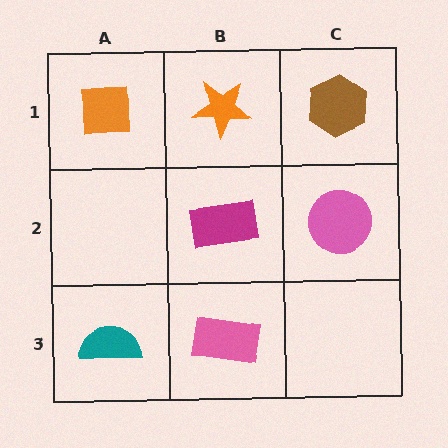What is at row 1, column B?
An orange star.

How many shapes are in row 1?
3 shapes.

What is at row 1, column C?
A brown hexagon.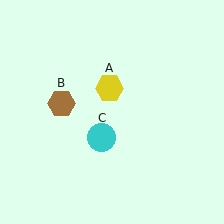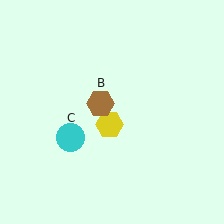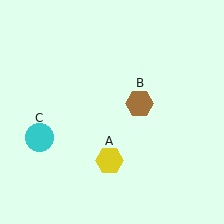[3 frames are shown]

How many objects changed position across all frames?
3 objects changed position: yellow hexagon (object A), brown hexagon (object B), cyan circle (object C).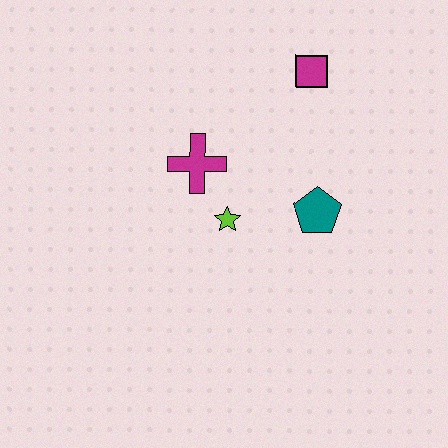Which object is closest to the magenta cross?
The lime star is closest to the magenta cross.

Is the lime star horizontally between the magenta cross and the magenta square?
Yes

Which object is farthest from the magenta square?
The lime star is farthest from the magenta square.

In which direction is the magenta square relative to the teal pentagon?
The magenta square is above the teal pentagon.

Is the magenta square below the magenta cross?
No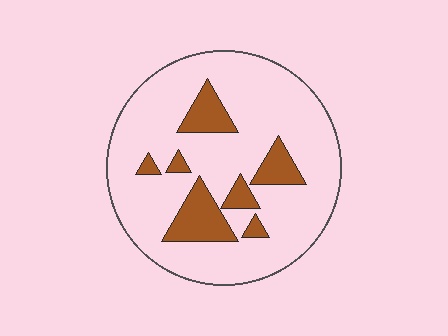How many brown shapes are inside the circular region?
7.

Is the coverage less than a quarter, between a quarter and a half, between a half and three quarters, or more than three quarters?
Less than a quarter.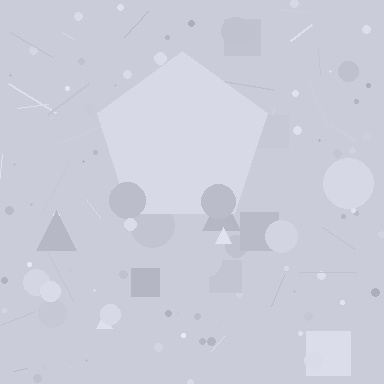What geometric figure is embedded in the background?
A pentagon is embedded in the background.